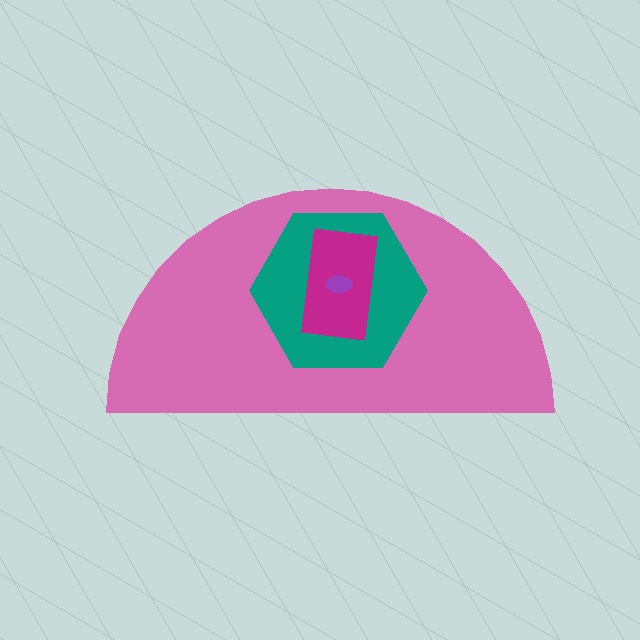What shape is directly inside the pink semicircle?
The teal hexagon.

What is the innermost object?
The purple ellipse.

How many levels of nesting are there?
4.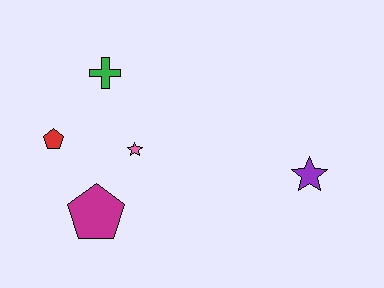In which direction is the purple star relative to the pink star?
The purple star is to the right of the pink star.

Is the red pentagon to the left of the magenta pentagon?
Yes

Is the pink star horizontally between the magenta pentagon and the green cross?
No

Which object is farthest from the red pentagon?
The purple star is farthest from the red pentagon.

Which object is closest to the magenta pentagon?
The pink star is closest to the magenta pentagon.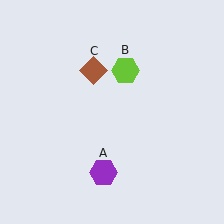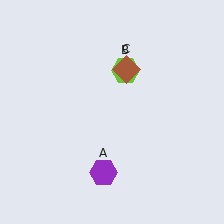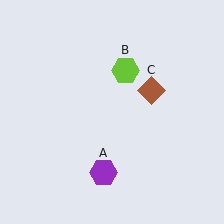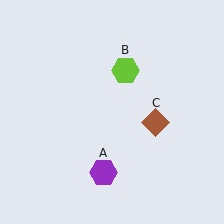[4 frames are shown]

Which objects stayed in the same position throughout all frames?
Purple hexagon (object A) and lime hexagon (object B) remained stationary.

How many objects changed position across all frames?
1 object changed position: brown diamond (object C).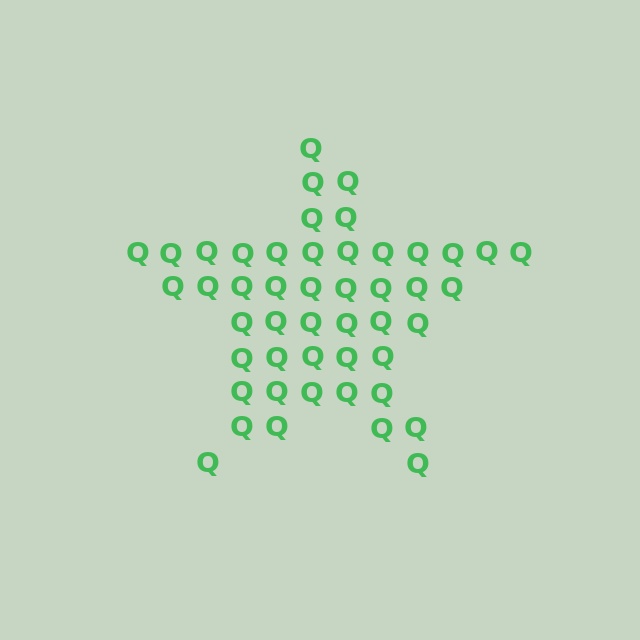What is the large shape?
The large shape is a star.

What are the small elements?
The small elements are letter Q's.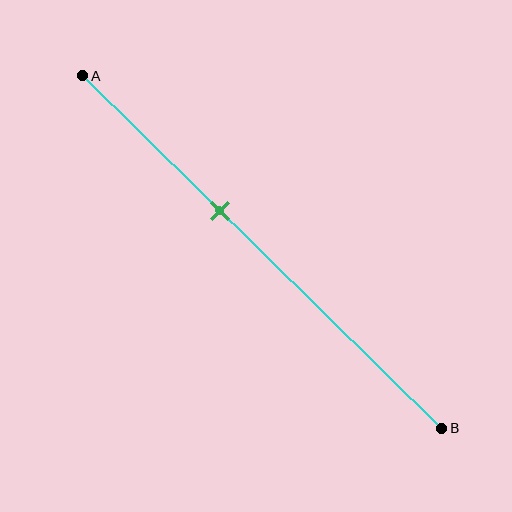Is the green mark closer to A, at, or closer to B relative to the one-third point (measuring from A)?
The green mark is closer to point B than the one-third point of segment AB.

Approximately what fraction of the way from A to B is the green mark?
The green mark is approximately 40% of the way from A to B.